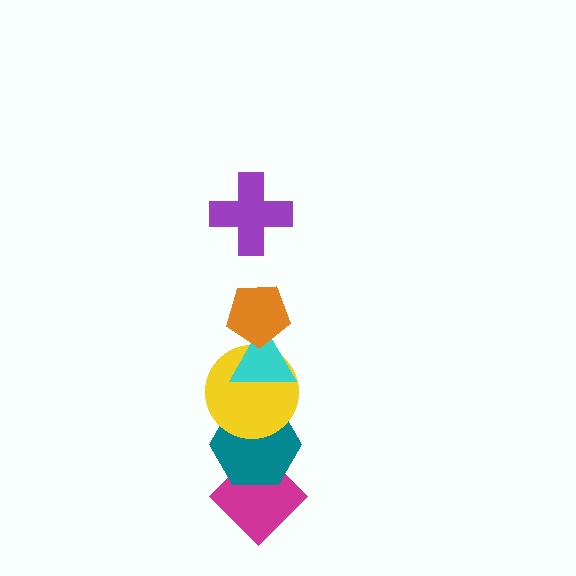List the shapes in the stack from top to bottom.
From top to bottom: the purple cross, the orange pentagon, the cyan triangle, the yellow circle, the teal hexagon, the magenta diamond.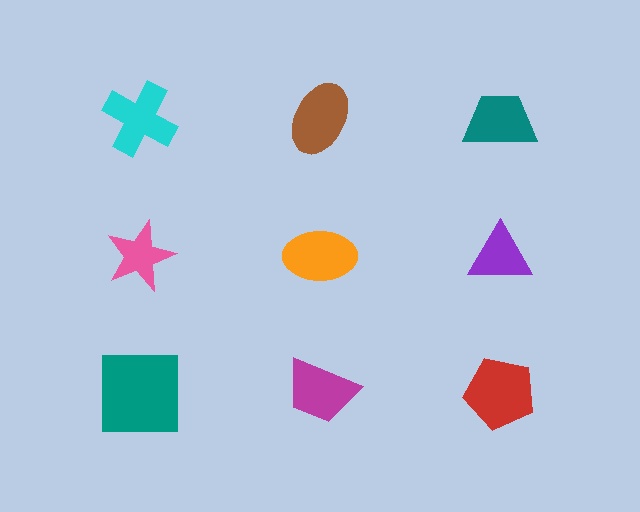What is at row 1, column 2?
A brown ellipse.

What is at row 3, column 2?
A magenta trapezoid.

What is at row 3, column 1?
A teal square.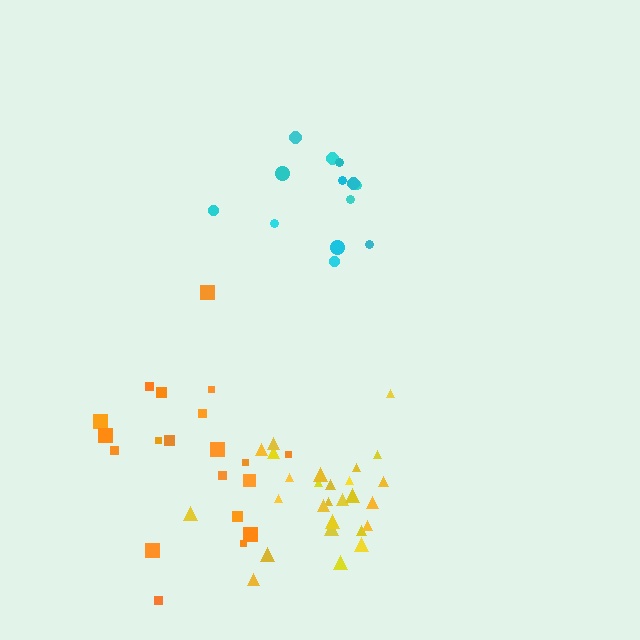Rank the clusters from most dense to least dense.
yellow, cyan, orange.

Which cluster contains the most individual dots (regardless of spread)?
Yellow (27).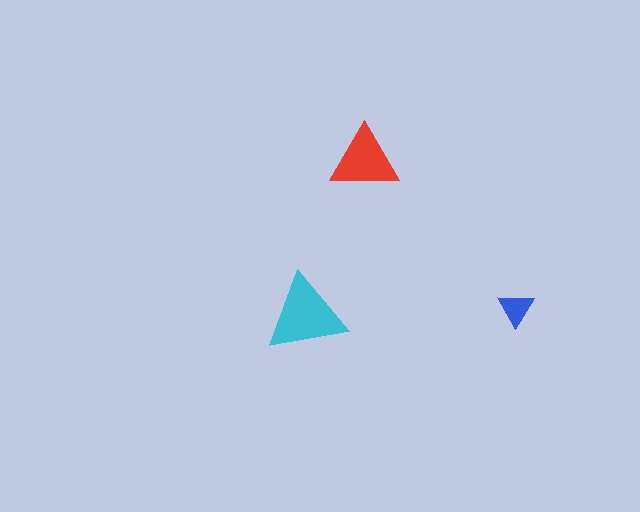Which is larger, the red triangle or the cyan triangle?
The cyan one.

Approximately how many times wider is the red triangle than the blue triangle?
About 2 times wider.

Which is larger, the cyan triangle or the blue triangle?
The cyan one.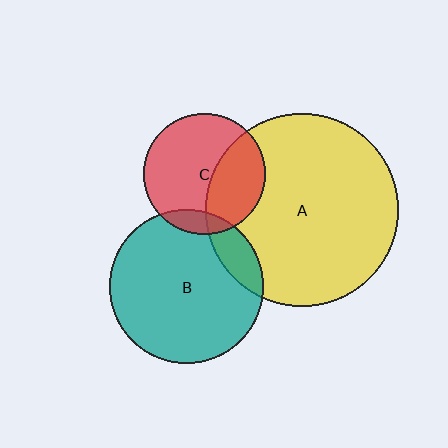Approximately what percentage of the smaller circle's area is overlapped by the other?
Approximately 15%.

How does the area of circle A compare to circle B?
Approximately 1.6 times.